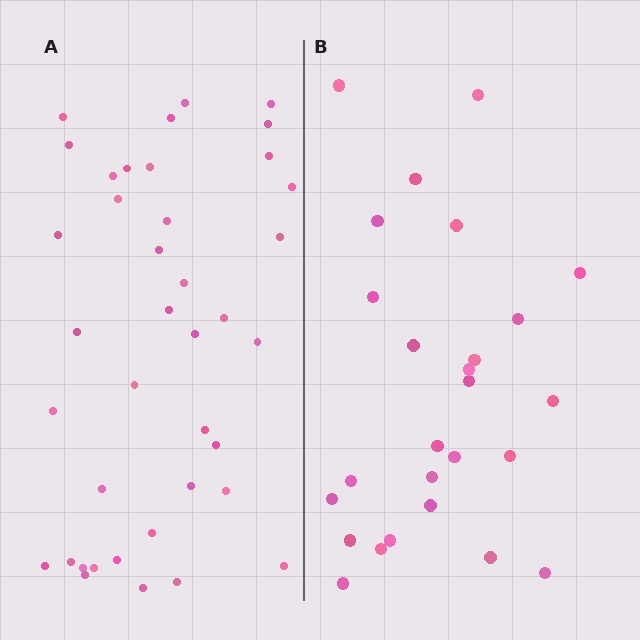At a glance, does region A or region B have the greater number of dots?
Region A (the left region) has more dots.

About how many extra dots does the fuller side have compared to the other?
Region A has approximately 15 more dots than region B.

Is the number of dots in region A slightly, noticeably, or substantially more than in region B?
Region A has substantially more. The ratio is roughly 1.5 to 1.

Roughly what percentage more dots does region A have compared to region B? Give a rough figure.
About 50% more.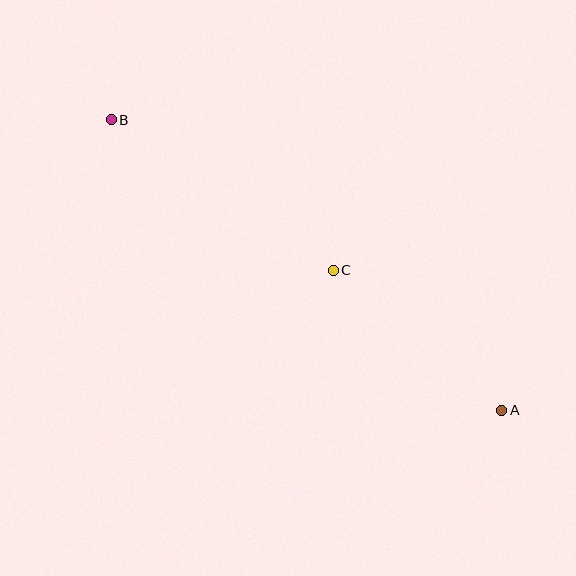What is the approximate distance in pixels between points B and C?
The distance between B and C is approximately 268 pixels.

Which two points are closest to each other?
Points A and C are closest to each other.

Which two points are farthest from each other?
Points A and B are farthest from each other.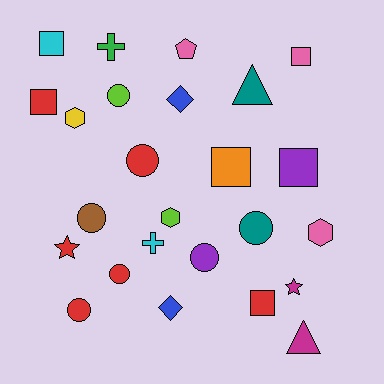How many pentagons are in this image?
There is 1 pentagon.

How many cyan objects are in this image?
There are 2 cyan objects.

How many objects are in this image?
There are 25 objects.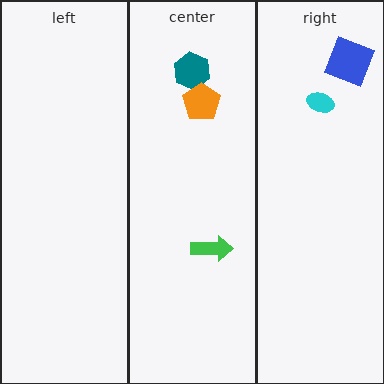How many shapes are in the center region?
3.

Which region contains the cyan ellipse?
The right region.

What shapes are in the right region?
The blue square, the cyan ellipse.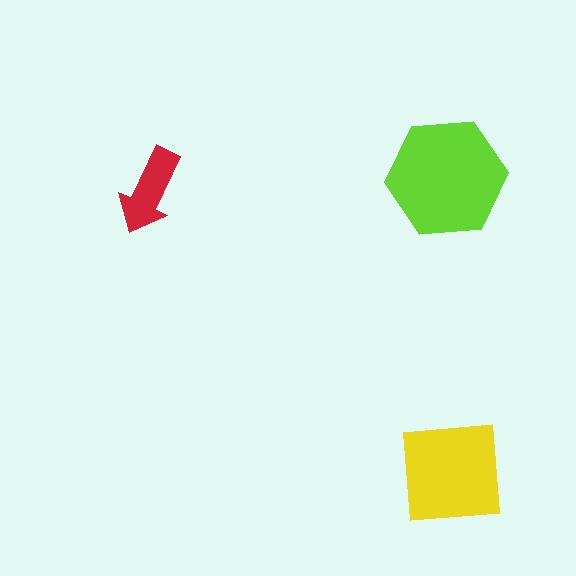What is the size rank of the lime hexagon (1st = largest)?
1st.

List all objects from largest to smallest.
The lime hexagon, the yellow square, the red arrow.